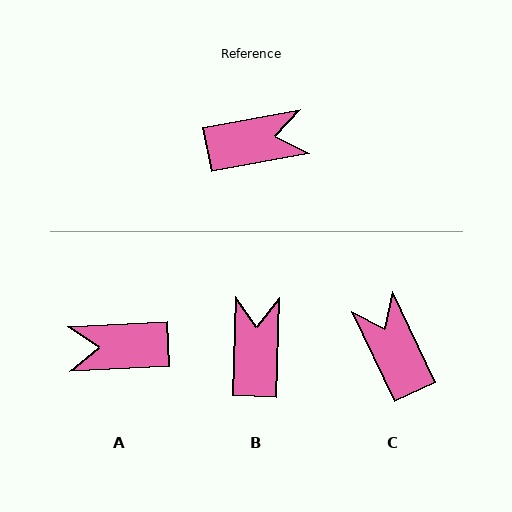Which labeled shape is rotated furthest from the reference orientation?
A, about 172 degrees away.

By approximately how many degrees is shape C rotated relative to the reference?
Approximately 105 degrees counter-clockwise.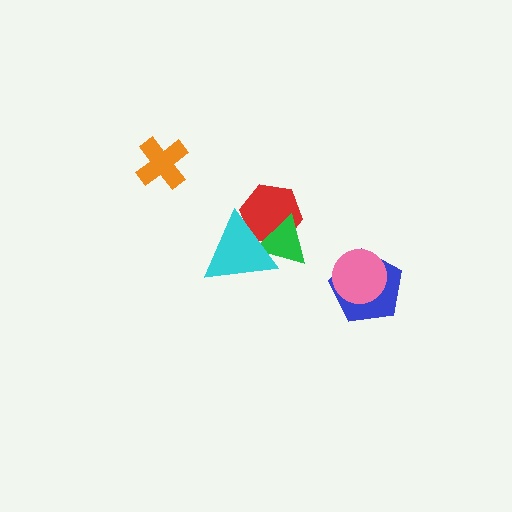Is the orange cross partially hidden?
No, no other shape covers it.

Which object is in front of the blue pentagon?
The pink circle is in front of the blue pentagon.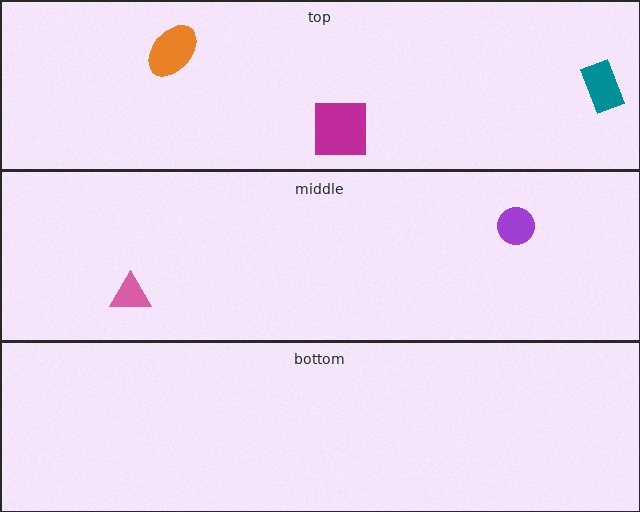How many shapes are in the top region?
3.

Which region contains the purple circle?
The middle region.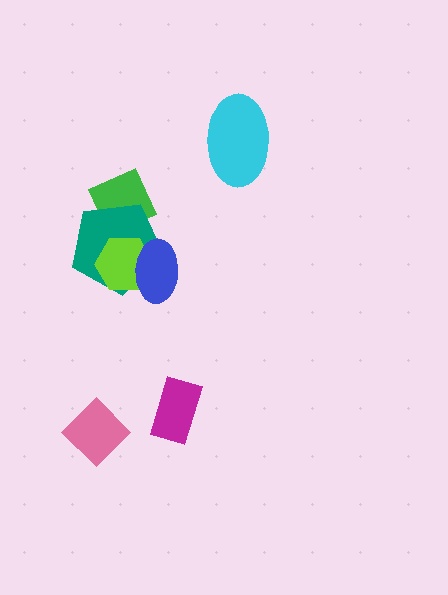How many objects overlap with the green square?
1 object overlaps with the green square.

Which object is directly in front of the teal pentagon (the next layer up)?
The lime hexagon is directly in front of the teal pentagon.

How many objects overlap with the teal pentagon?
3 objects overlap with the teal pentagon.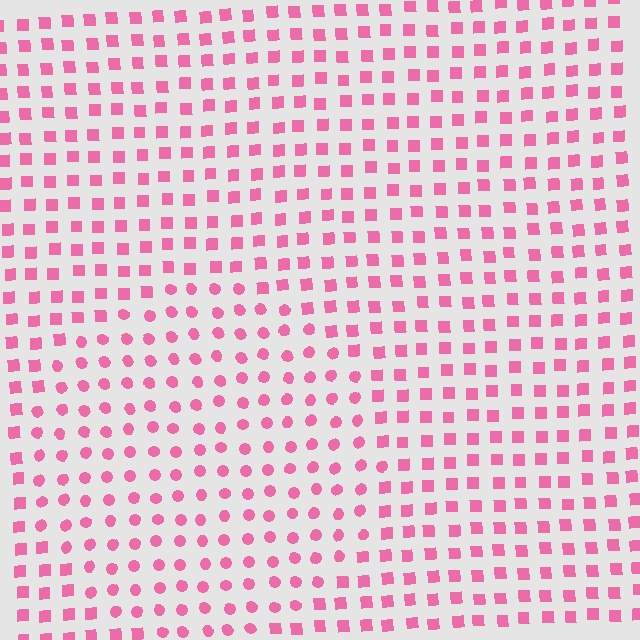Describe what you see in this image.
The image is filled with small pink elements arranged in a uniform grid. A circle-shaped region contains circles, while the surrounding area contains squares. The boundary is defined purely by the change in element shape.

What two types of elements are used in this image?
The image uses circles inside the circle region and squares outside it.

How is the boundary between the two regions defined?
The boundary is defined by a change in element shape: circles inside vs. squares outside. All elements share the same color and spacing.